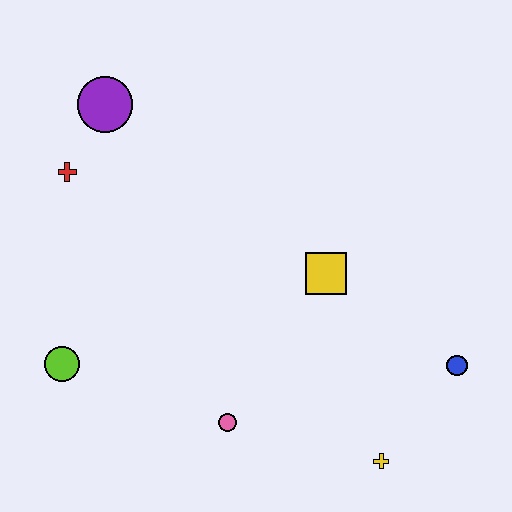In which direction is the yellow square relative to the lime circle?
The yellow square is to the right of the lime circle.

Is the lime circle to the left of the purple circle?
Yes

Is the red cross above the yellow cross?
Yes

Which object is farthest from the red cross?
The blue circle is farthest from the red cross.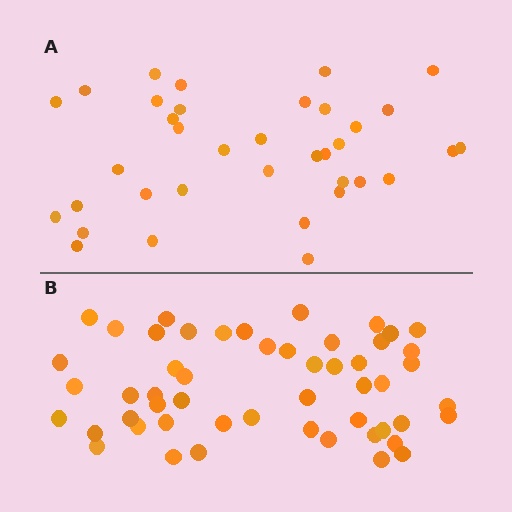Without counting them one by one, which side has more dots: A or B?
Region B (the bottom region) has more dots.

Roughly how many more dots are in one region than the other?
Region B has approximately 15 more dots than region A.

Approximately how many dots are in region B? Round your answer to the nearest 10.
About 50 dots. (The exact count is 52, which rounds to 50.)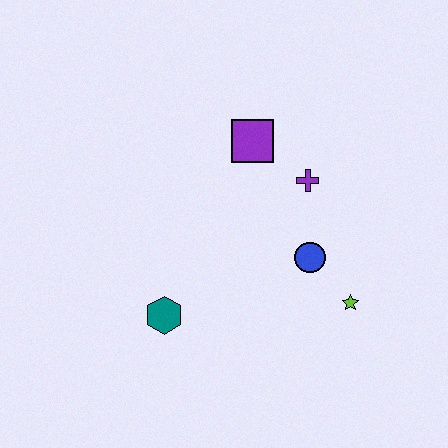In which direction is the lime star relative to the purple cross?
The lime star is below the purple cross.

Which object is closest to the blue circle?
The lime star is closest to the blue circle.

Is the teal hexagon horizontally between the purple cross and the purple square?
No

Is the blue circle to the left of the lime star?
Yes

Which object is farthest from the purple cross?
The teal hexagon is farthest from the purple cross.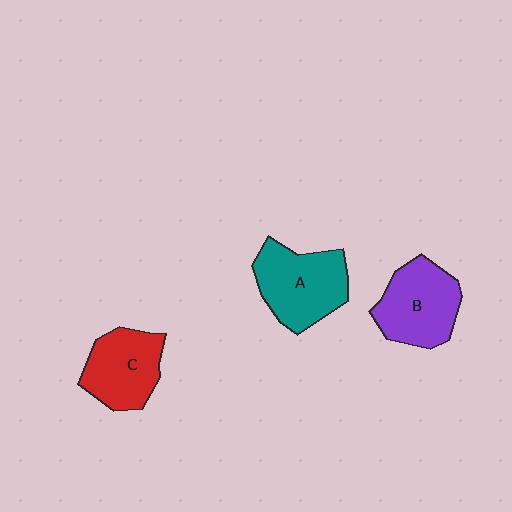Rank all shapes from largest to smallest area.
From largest to smallest: A (teal), B (purple), C (red).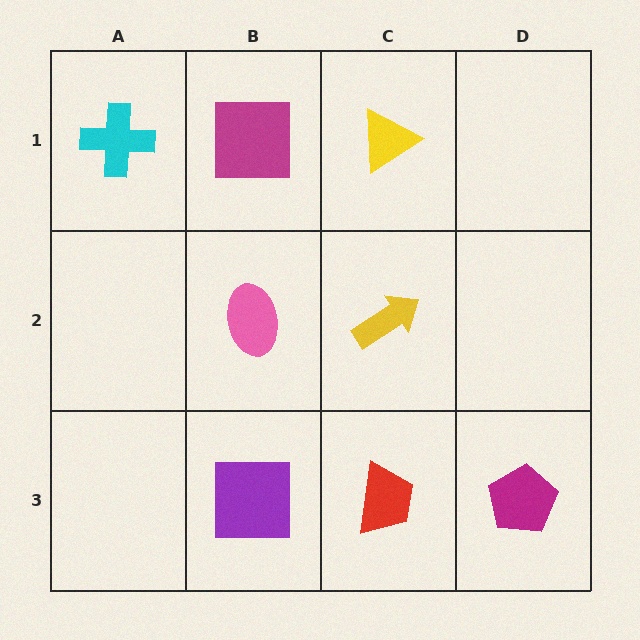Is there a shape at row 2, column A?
No, that cell is empty.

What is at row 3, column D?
A magenta pentagon.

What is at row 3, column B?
A purple square.